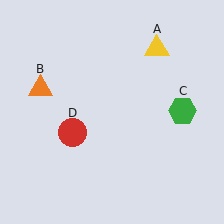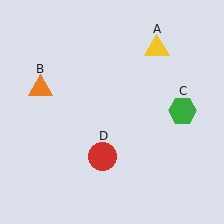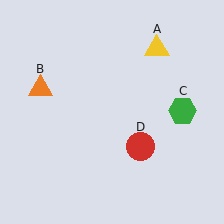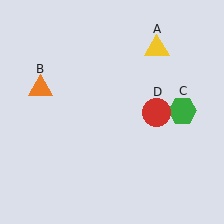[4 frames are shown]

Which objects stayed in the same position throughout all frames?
Yellow triangle (object A) and orange triangle (object B) and green hexagon (object C) remained stationary.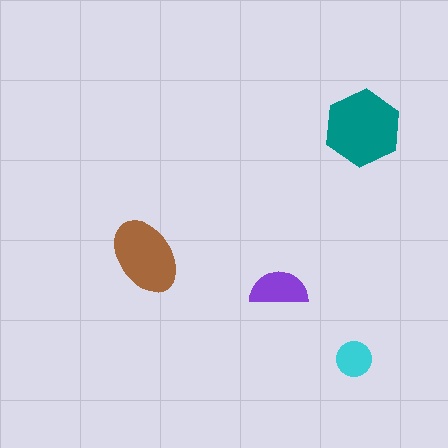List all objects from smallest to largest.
The cyan circle, the purple semicircle, the brown ellipse, the teal hexagon.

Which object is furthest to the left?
The brown ellipse is leftmost.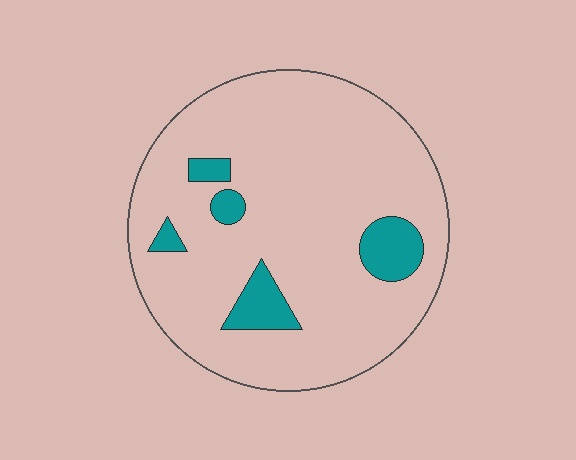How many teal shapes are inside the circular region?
5.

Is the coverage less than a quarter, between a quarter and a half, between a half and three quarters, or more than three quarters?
Less than a quarter.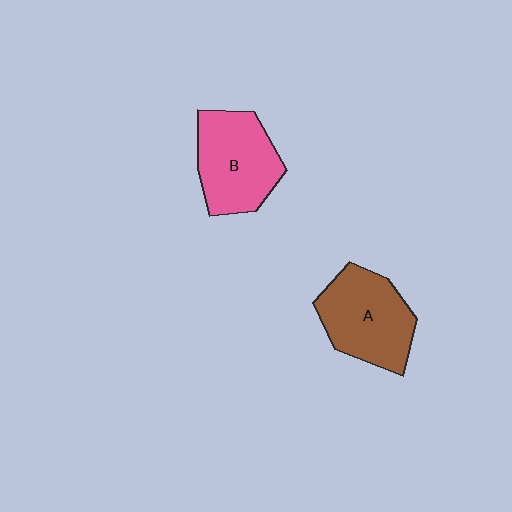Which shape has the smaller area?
Shape B (pink).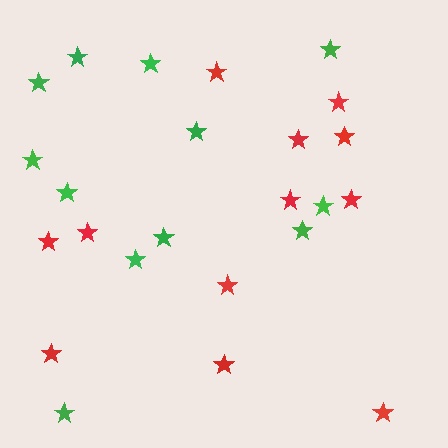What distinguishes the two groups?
There are 2 groups: one group of green stars (12) and one group of red stars (12).